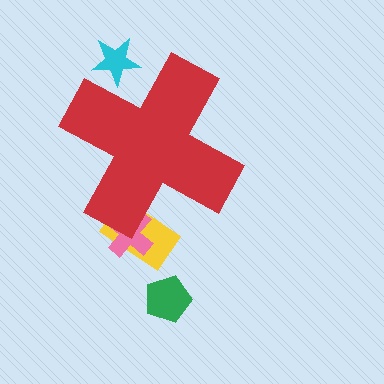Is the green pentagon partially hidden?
No, the green pentagon is fully visible.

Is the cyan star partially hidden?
Yes, the cyan star is partially hidden behind the red cross.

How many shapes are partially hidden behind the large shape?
3 shapes are partially hidden.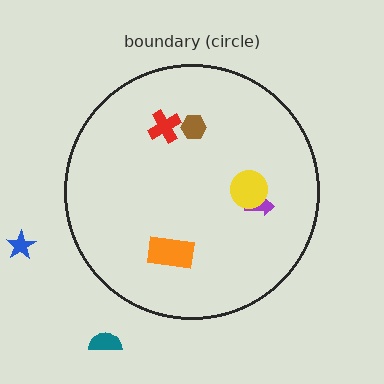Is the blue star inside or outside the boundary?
Outside.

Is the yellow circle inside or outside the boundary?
Inside.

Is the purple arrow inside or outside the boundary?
Inside.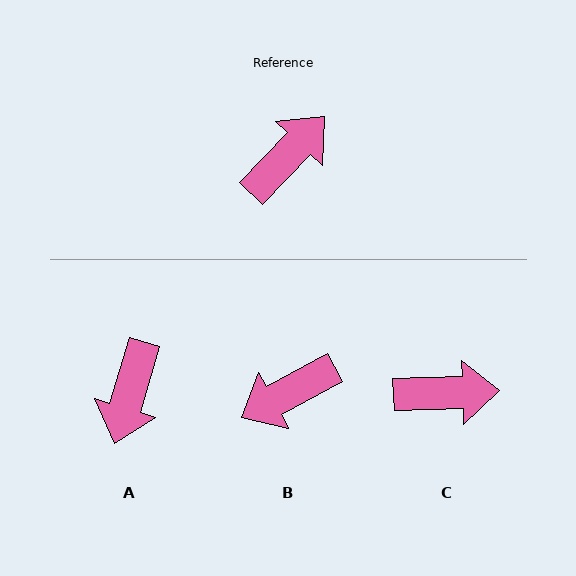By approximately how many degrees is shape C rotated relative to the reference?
Approximately 44 degrees clockwise.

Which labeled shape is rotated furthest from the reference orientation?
B, about 162 degrees away.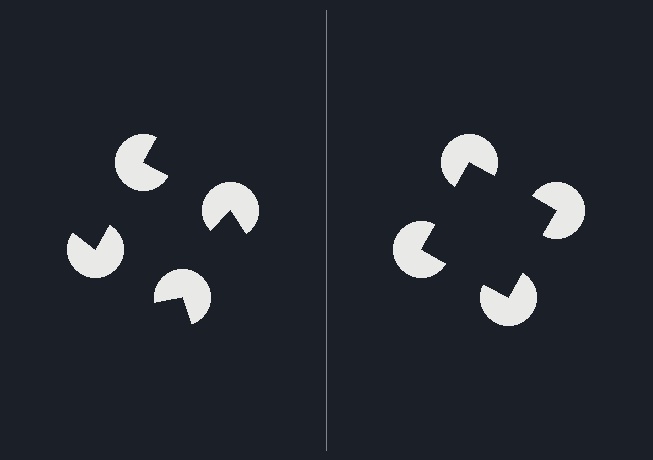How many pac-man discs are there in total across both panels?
8 — 4 on each side.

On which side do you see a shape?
An illusory square appears on the right side. On the left side the wedge cuts are rotated, so no coherent shape forms.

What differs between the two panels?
The pac-man discs are positioned identically on both sides; only the wedge orientations differ. On the right they align to a square; on the left they are misaligned.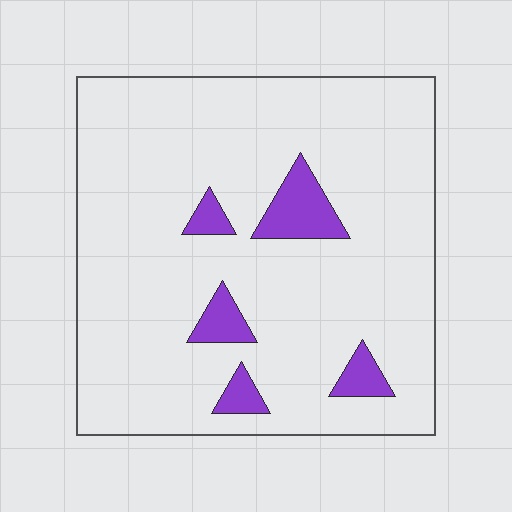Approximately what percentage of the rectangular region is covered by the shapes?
Approximately 10%.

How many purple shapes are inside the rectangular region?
5.